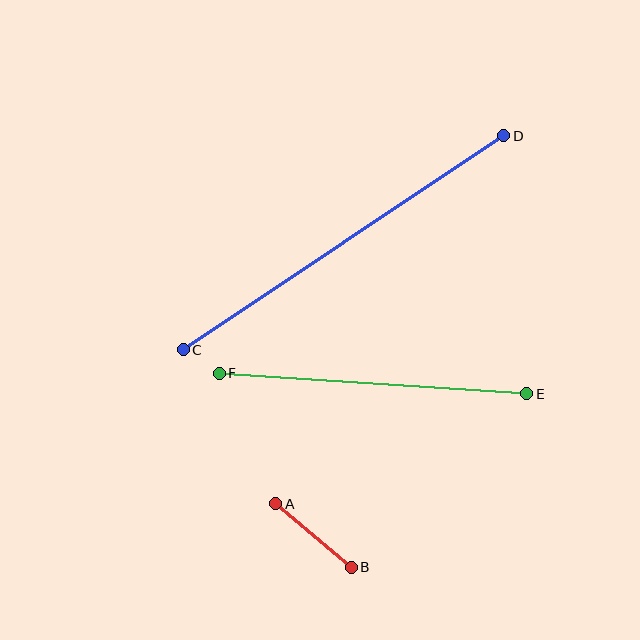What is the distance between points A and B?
The distance is approximately 99 pixels.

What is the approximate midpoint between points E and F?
The midpoint is at approximately (373, 384) pixels.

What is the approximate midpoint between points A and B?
The midpoint is at approximately (314, 535) pixels.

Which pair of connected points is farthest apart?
Points C and D are farthest apart.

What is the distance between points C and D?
The distance is approximately 385 pixels.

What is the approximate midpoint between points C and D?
The midpoint is at approximately (344, 243) pixels.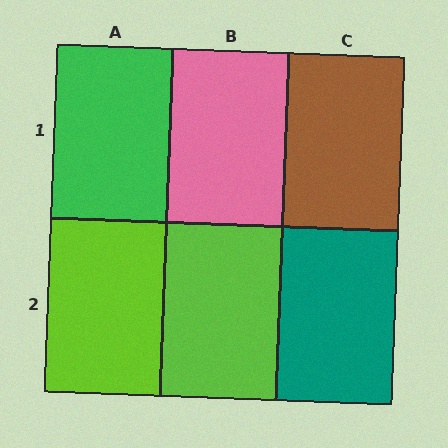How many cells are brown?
1 cell is brown.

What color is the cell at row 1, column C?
Brown.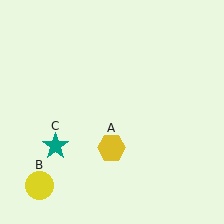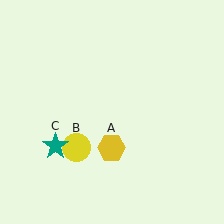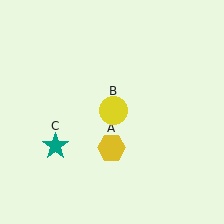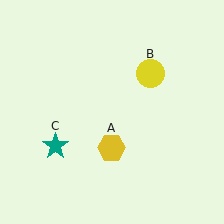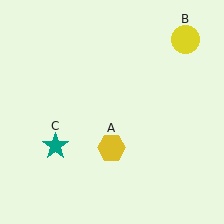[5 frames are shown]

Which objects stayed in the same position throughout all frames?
Yellow hexagon (object A) and teal star (object C) remained stationary.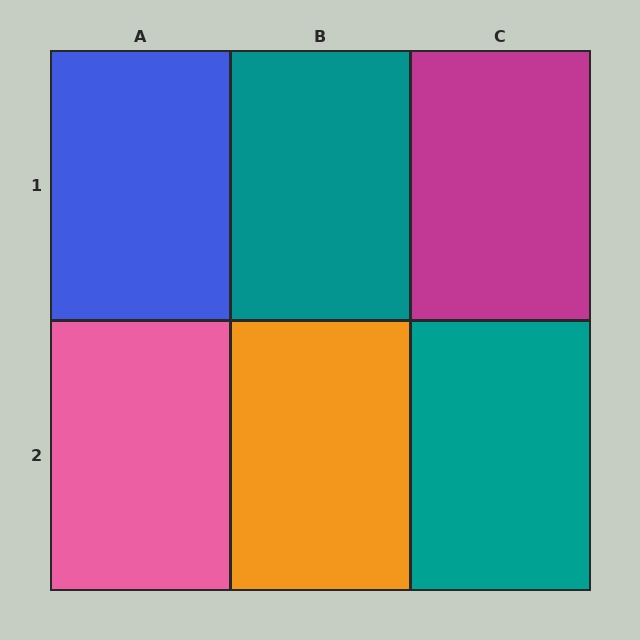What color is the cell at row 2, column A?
Pink.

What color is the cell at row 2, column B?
Orange.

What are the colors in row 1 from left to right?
Blue, teal, magenta.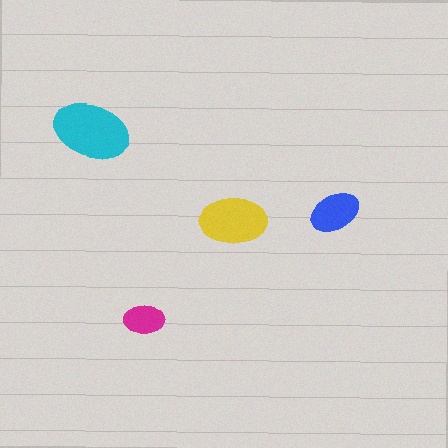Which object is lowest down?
The magenta ellipse is bottommost.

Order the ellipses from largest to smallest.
the cyan one, the yellow one, the blue one, the magenta one.